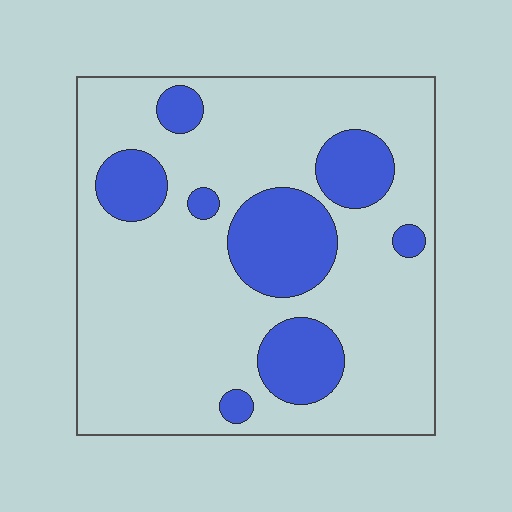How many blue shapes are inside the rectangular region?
8.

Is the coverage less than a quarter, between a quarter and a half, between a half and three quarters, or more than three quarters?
Less than a quarter.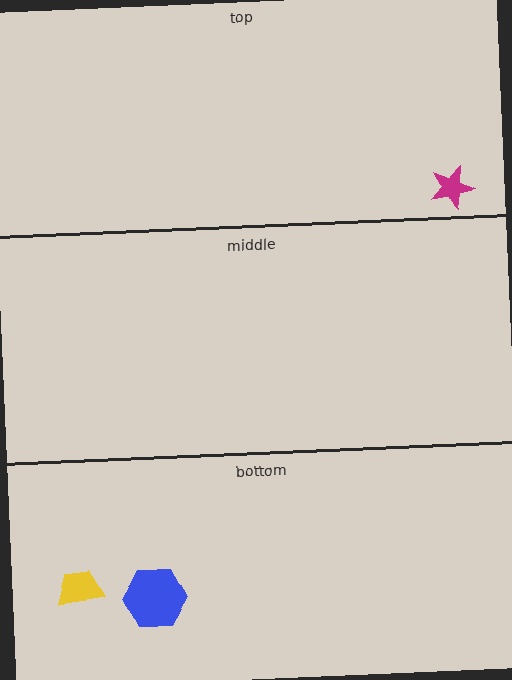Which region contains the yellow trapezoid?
The bottom region.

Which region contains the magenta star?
The top region.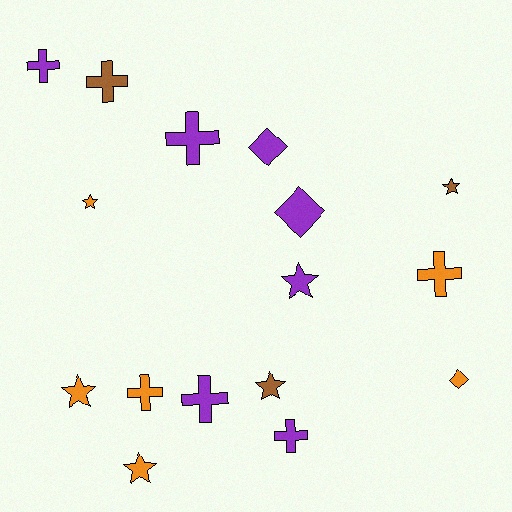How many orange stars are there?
There are 3 orange stars.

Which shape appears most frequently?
Cross, with 7 objects.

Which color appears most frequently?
Purple, with 7 objects.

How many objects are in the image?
There are 16 objects.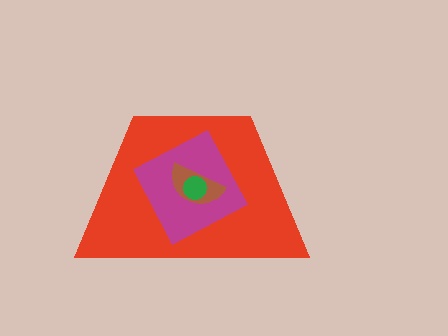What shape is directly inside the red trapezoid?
The magenta square.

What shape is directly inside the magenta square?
The brown semicircle.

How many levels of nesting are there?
4.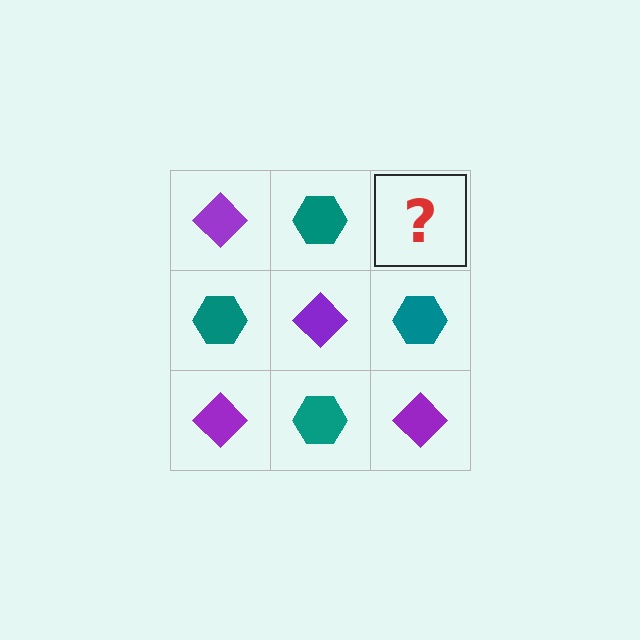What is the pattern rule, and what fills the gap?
The rule is that it alternates purple diamond and teal hexagon in a checkerboard pattern. The gap should be filled with a purple diamond.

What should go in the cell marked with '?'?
The missing cell should contain a purple diamond.